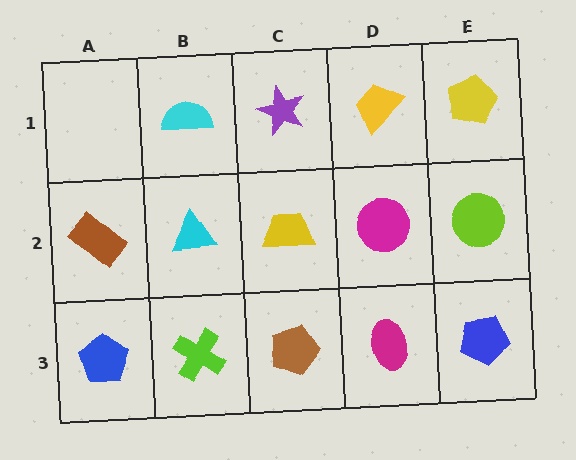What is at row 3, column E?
A blue pentagon.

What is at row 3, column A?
A blue pentagon.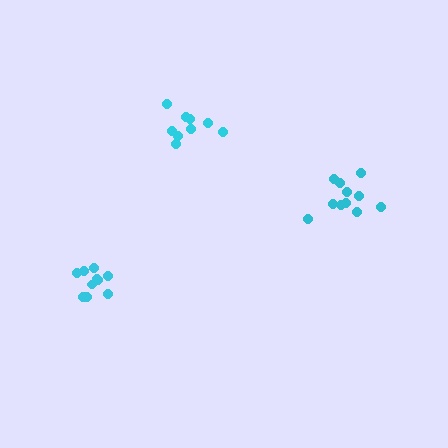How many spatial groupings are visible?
There are 3 spatial groupings.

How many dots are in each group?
Group 1: 9 dots, Group 2: 11 dots, Group 3: 10 dots (30 total).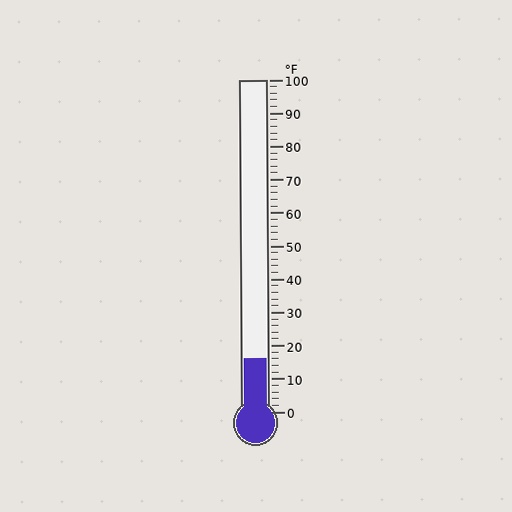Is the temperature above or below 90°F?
The temperature is below 90°F.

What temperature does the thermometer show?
The thermometer shows approximately 16°F.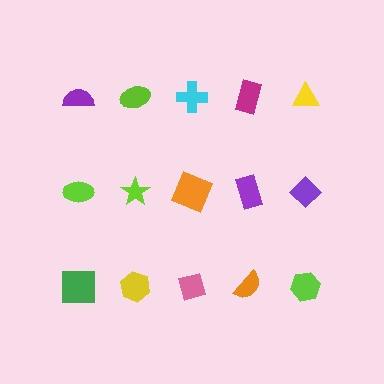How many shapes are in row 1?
5 shapes.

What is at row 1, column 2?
A lime ellipse.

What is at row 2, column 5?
A purple diamond.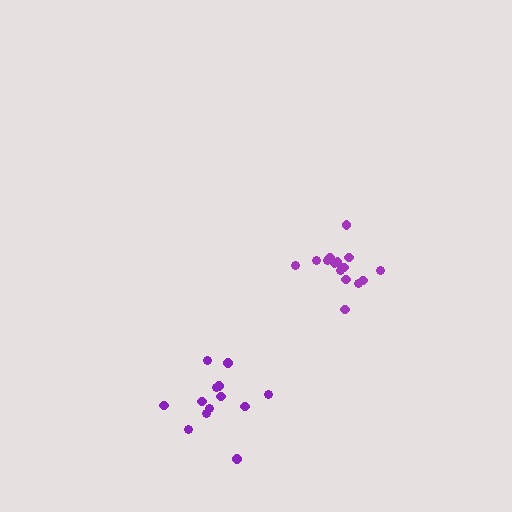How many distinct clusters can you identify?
There are 2 distinct clusters.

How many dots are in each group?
Group 1: 15 dots, Group 2: 13 dots (28 total).